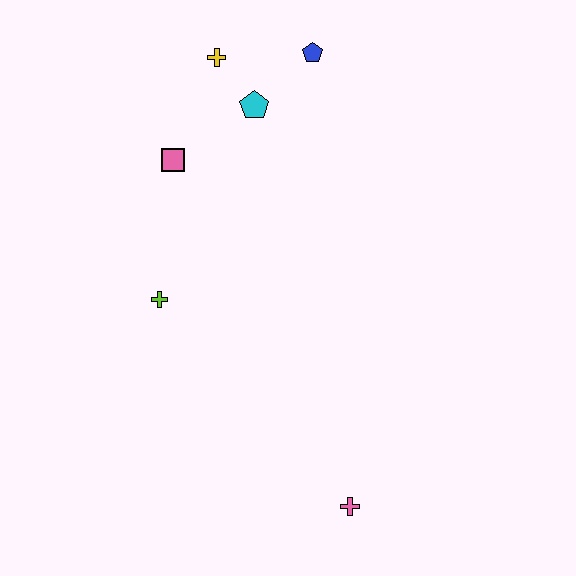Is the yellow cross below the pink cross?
No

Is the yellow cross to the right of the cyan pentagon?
No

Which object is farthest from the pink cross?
The yellow cross is farthest from the pink cross.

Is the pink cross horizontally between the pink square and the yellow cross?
No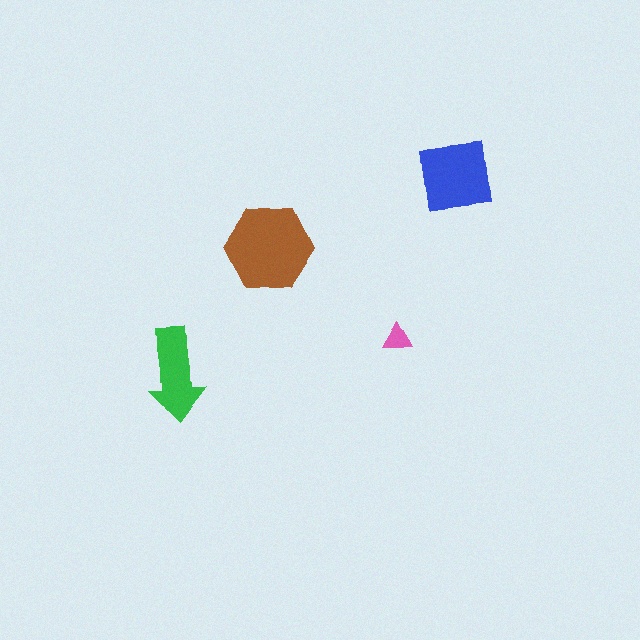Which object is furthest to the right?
The blue square is rightmost.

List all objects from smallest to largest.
The pink triangle, the green arrow, the blue square, the brown hexagon.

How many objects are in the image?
There are 4 objects in the image.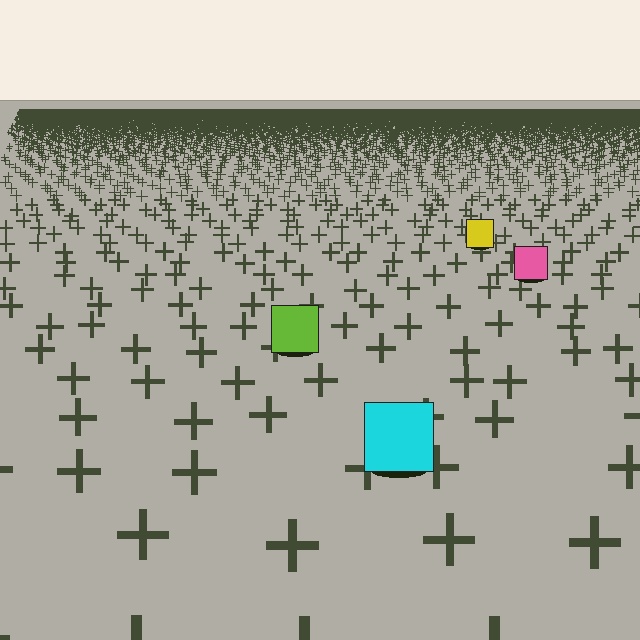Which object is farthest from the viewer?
The yellow square is farthest from the viewer. It appears smaller and the ground texture around it is denser.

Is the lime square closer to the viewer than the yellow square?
Yes. The lime square is closer — you can tell from the texture gradient: the ground texture is coarser near it.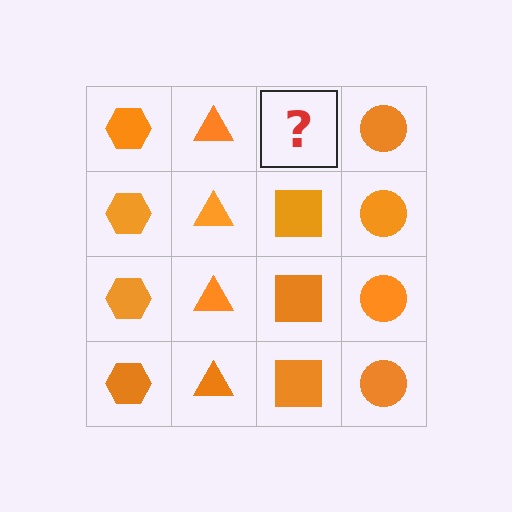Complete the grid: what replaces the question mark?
The question mark should be replaced with an orange square.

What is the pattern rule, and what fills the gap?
The rule is that each column has a consistent shape. The gap should be filled with an orange square.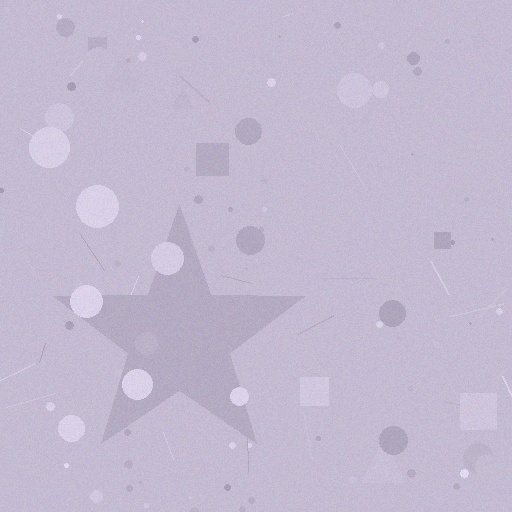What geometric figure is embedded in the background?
A star is embedded in the background.